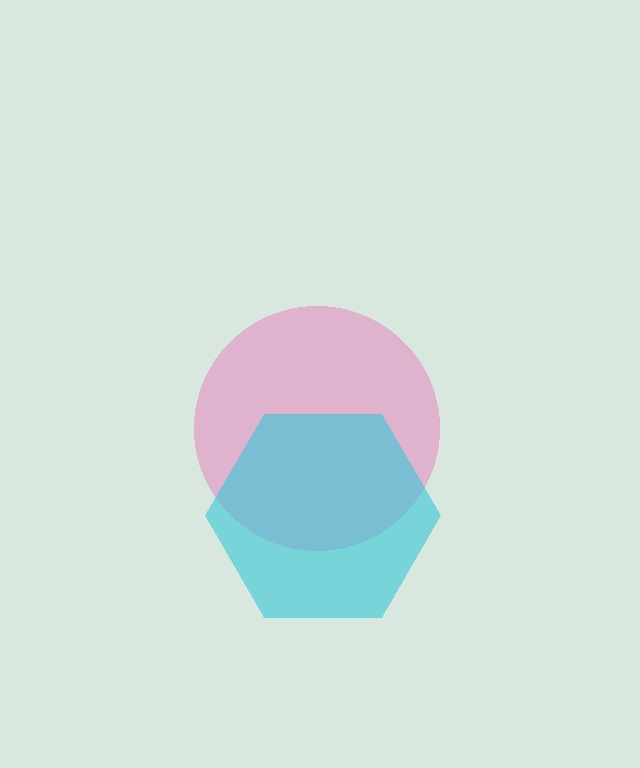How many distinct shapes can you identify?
There are 2 distinct shapes: a pink circle, a cyan hexagon.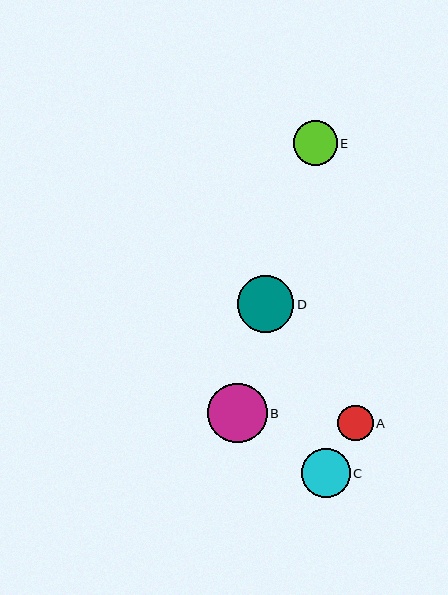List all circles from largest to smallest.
From largest to smallest: B, D, C, E, A.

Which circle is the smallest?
Circle A is the smallest with a size of approximately 36 pixels.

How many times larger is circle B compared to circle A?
Circle B is approximately 1.7 times the size of circle A.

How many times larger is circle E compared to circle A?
Circle E is approximately 1.2 times the size of circle A.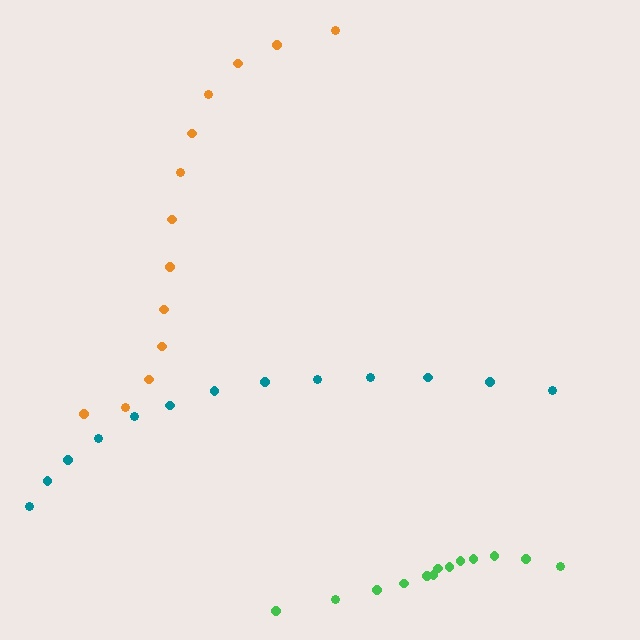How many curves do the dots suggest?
There are 3 distinct paths.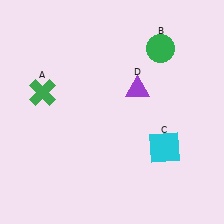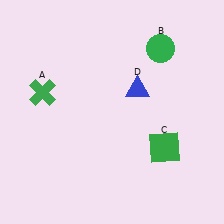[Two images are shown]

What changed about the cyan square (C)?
In Image 1, C is cyan. In Image 2, it changed to green.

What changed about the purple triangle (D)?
In Image 1, D is purple. In Image 2, it changed to blue.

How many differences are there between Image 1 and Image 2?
There are 2 differences between the two images.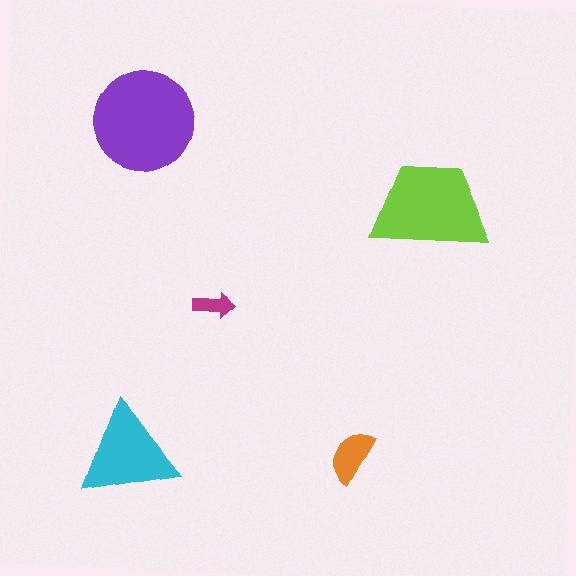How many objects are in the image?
There are 5 objects in the image.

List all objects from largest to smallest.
The purple circle, the lime trapezoid, the cyan triangle, the orange semicircle, the magenta arrow.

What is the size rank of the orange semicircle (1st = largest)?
4th.